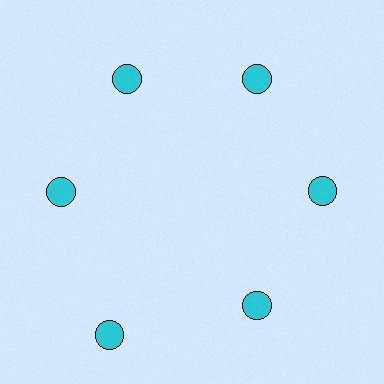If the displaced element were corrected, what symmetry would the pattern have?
It would have 6-fold rotational symmetry — the pattern would map onto itself every 60 degrees.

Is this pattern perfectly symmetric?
No. The 6 cyan circles are arranged in a ring, but one element near the 7 o'clock position is pushed outward from the center, breaking the 6-fold rotational symmetry.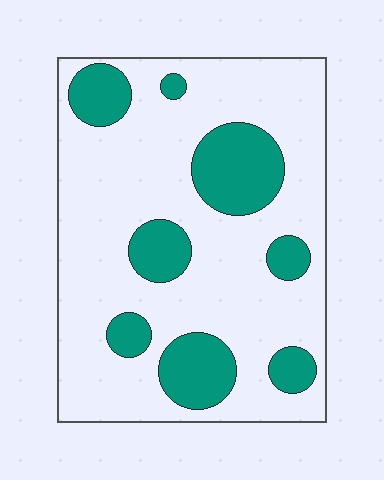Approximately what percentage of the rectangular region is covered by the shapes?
Approximately 25%.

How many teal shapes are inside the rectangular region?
8.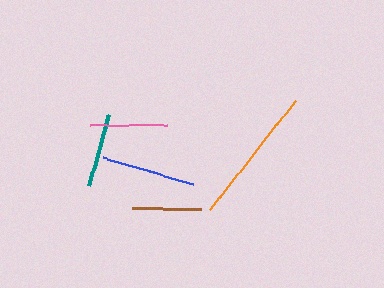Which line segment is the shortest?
The brown line is the shortest at approximately 69 pixels.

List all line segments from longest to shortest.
From longest to shortest: orange, blue, pink, teal, brown.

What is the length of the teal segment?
The teal segment is approximately 74 pixels long.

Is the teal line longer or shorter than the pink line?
The pink line is longer than the teal line.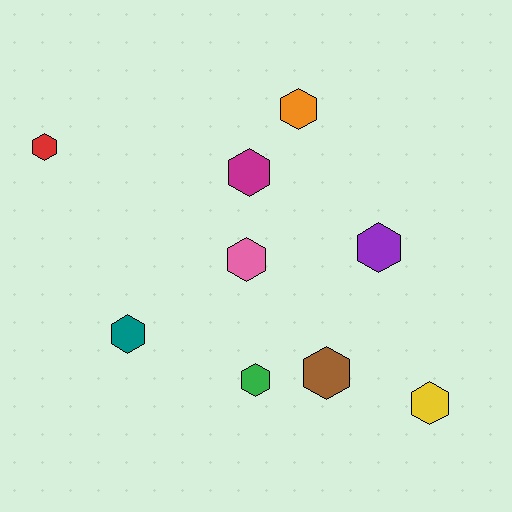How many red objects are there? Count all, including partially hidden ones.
There is 1 red object.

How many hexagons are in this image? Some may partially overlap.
There are 9 hexagons.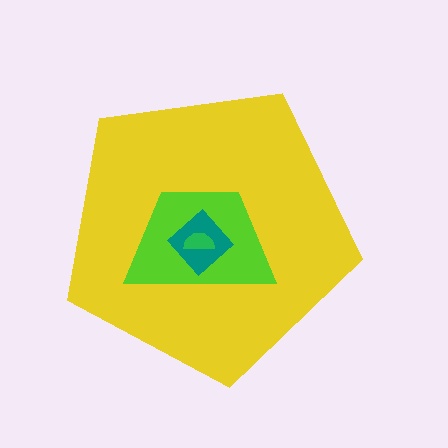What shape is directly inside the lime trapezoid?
The teal diamond.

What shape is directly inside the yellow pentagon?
The lime trapezoid.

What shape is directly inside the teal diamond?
The green semicircle.